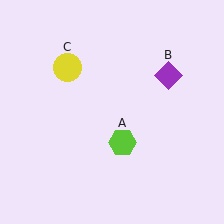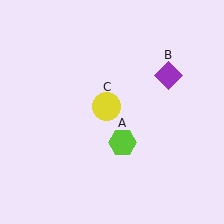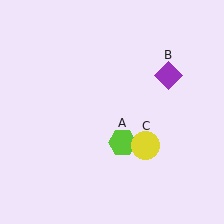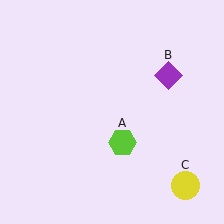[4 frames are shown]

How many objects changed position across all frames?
1 object changed position: yellow circle (object C).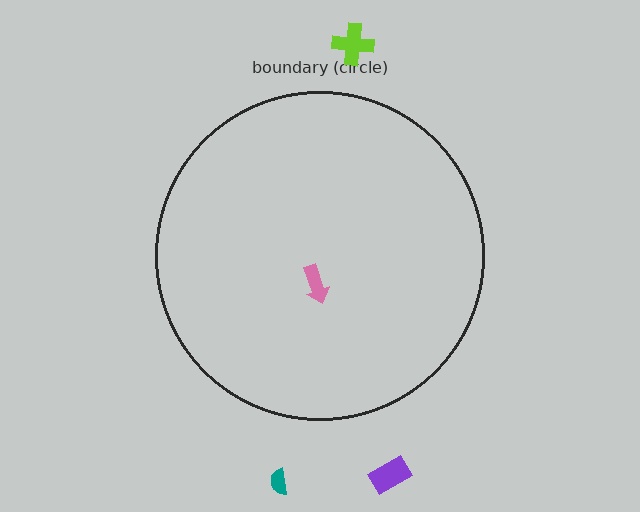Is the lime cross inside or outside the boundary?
Outside.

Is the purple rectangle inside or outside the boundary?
Outside.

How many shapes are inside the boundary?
1 inside, 3 outside.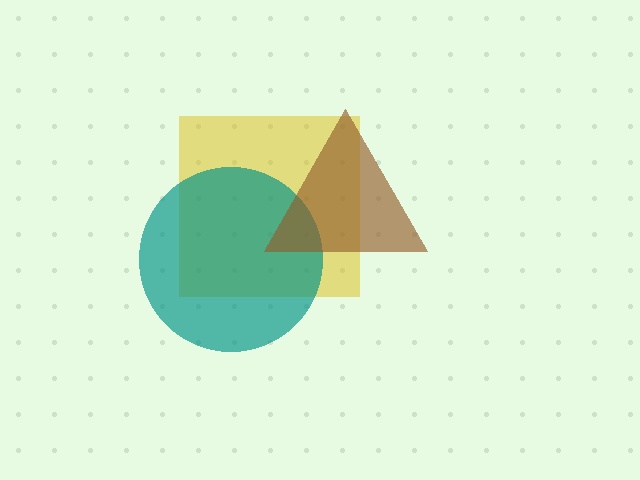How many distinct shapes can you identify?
There are 3 distinct shapes: a yellow square, a teal circle, a brown triangle.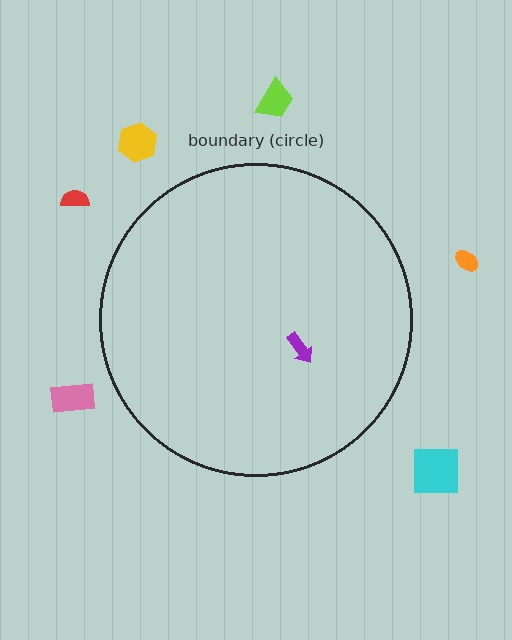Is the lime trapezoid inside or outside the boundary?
Outside.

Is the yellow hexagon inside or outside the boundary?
Outside.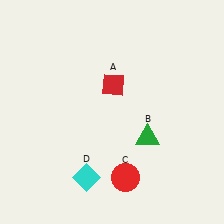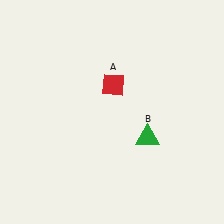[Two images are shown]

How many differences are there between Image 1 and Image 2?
There are 2 differences between the two images.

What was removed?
The cyan diamond (D), the red circle (C) were removed in Image 2.